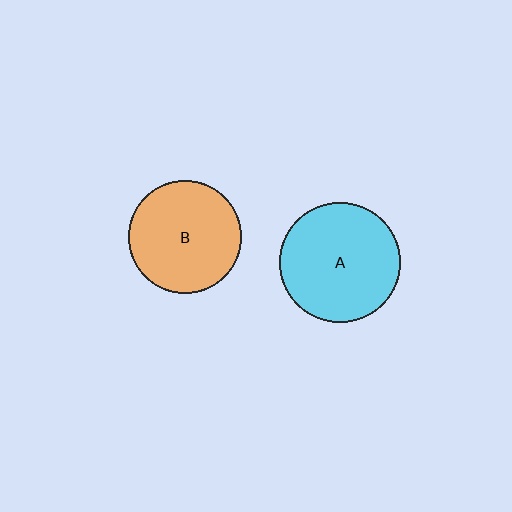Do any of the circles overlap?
No, none of the circles overlap.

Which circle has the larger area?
Circle A (cyan).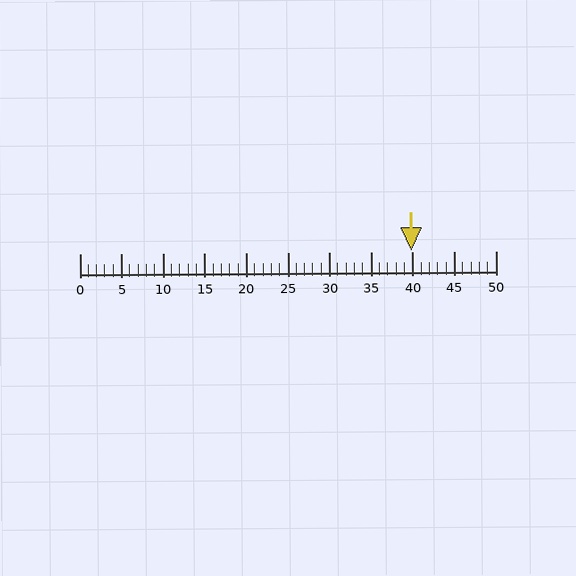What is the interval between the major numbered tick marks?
The major tick marks are spaced 5 units apart.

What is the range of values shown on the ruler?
The ruler shows values from 0 to 50.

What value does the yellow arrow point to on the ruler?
The yellow arrow points to approximately 40.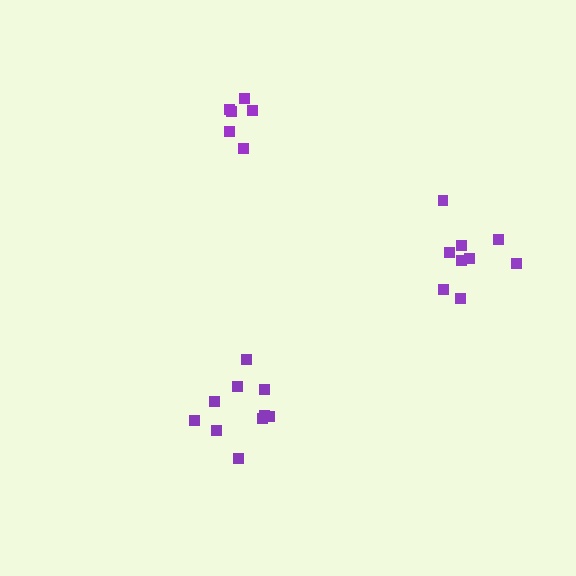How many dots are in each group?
Group 1: 9 dots, Group 2: 10 dots, Group 3: 6 dots (25 total).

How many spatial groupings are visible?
There are 3 spatial groupings.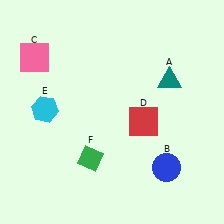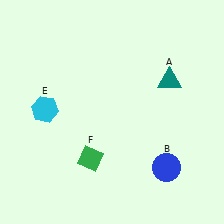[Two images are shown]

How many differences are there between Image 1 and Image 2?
There are 2 differences between the two images.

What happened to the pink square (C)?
The pink square (C) was removed in Image 2. It was in the top-left area of Image 1.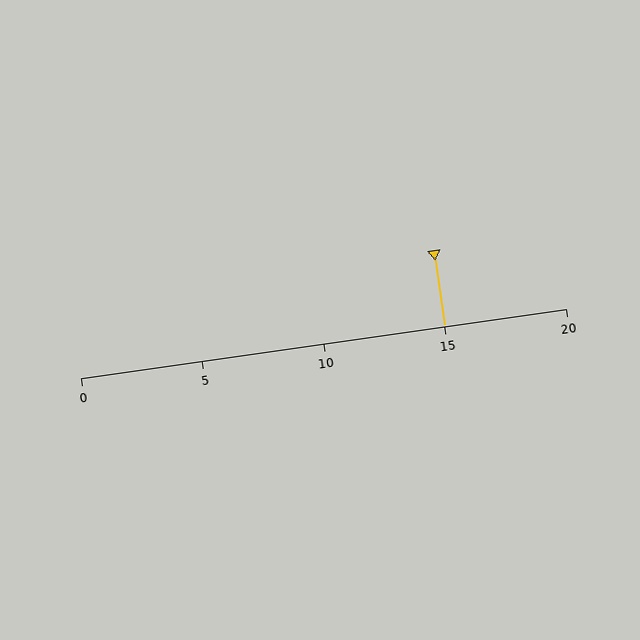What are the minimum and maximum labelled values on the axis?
The axis runs from 0 to 20.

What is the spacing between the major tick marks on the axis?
The major ticks are spaced 5 apart.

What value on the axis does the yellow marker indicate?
The marker indicates approximately 15.